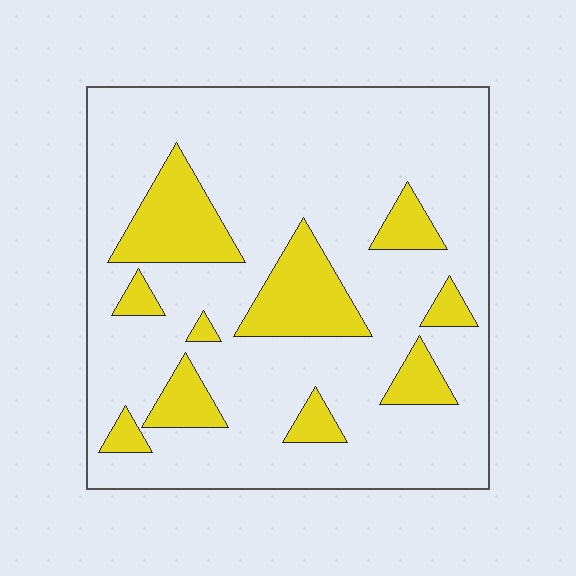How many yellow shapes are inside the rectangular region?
10.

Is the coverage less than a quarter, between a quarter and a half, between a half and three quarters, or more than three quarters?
Less than a quarter.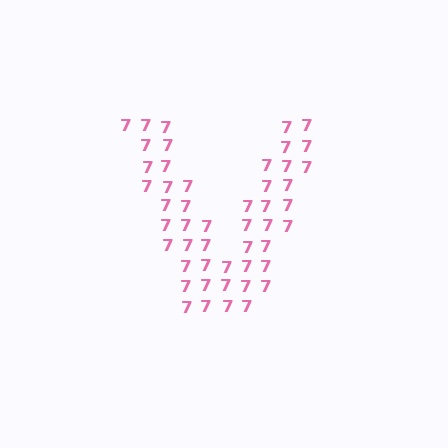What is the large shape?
The large shape is the letter V.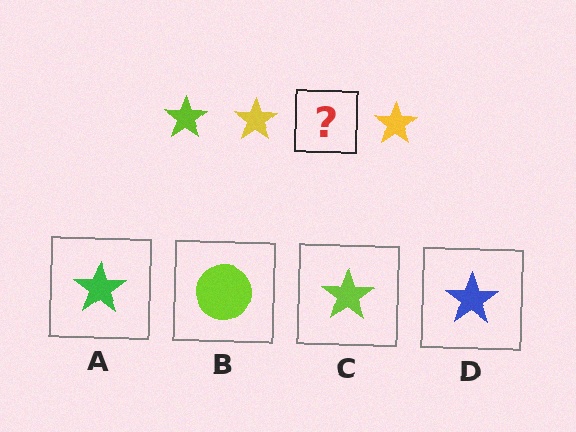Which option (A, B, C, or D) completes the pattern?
C.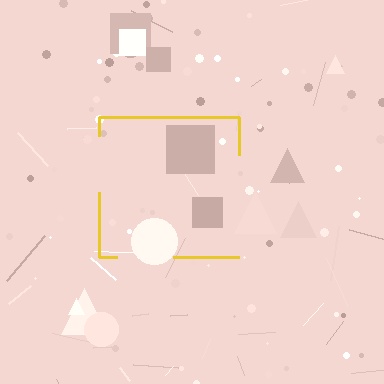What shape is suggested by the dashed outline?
The dashed outline suggests a square.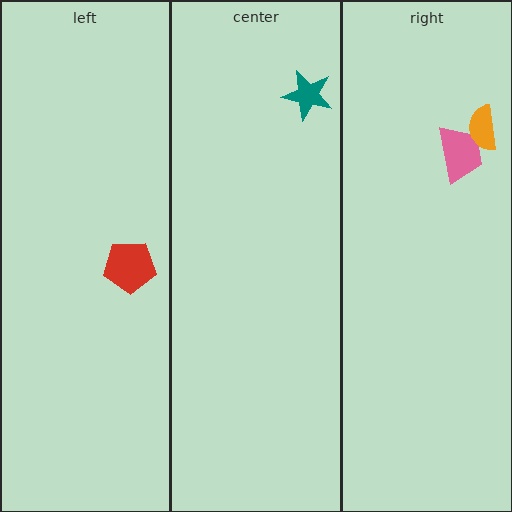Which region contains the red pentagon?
The left region.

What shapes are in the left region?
The red pentagon.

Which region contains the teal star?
The center region.